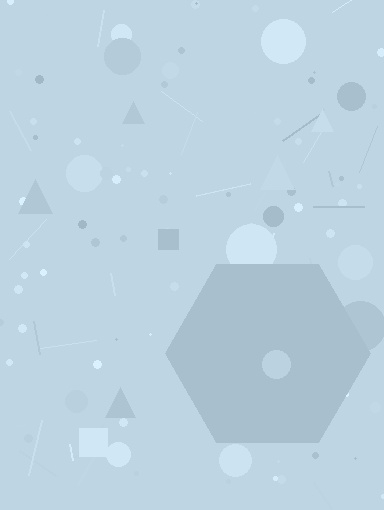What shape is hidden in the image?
A hexagon is hidden in the image.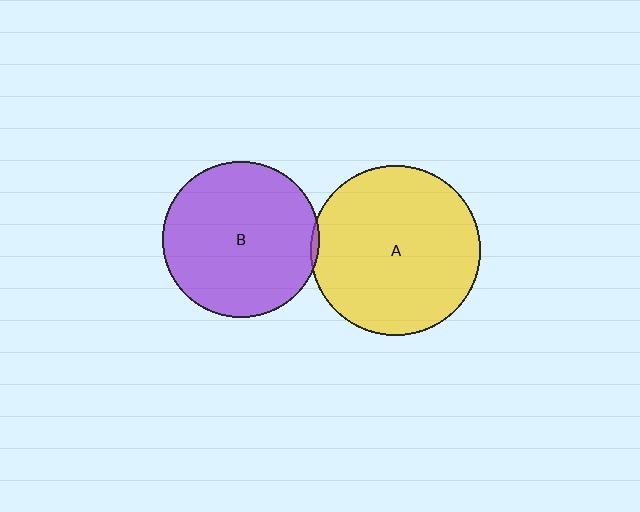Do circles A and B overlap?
Yes.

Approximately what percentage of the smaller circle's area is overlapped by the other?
Approximately 5%.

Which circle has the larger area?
Circle A (yellow).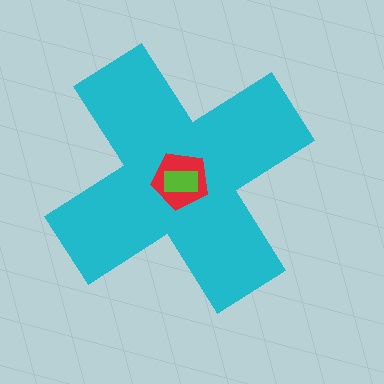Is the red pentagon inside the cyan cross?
Yes.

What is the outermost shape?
The cyan cross.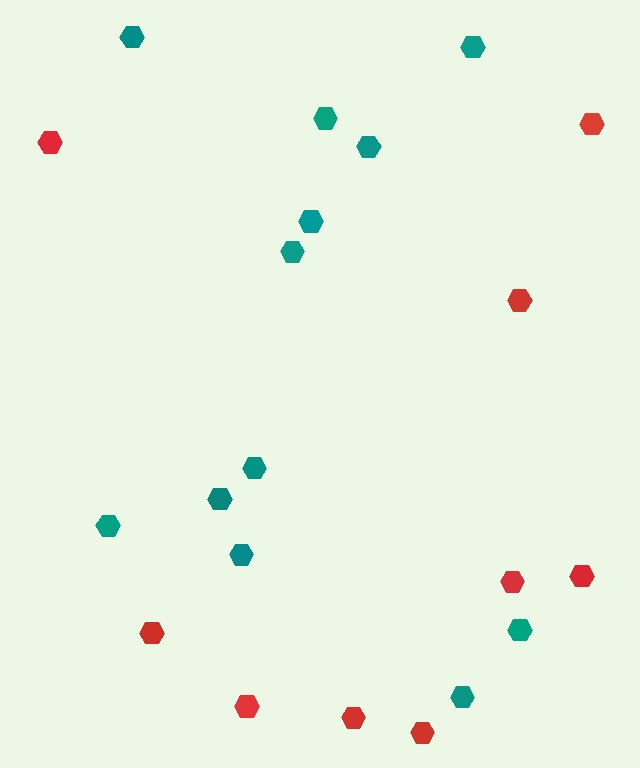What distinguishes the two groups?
There are 2 groups: one group of teal hexagons (12) and one group of red hexagons (9).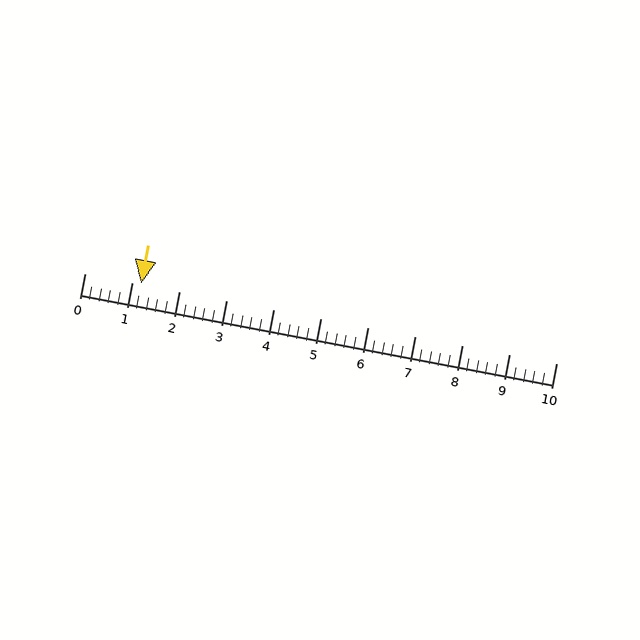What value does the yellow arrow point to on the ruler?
The yellow arrow points to approximately 1.2.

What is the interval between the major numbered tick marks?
The major tick marks are spaced 1 units apart.